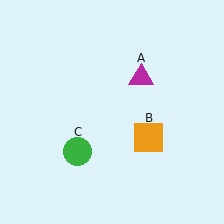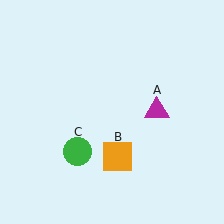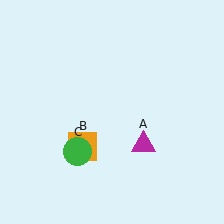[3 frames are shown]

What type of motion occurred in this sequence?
The magenta triangle (object A), orange square (object B) rotated clockwise around the center of the scene.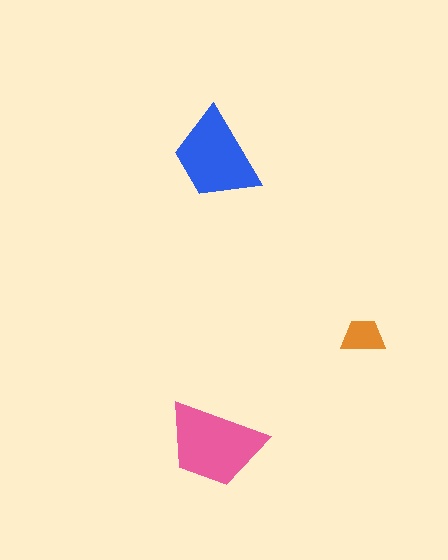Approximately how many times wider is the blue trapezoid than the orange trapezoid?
About 2 times wider.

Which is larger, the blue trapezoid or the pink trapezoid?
The pink one.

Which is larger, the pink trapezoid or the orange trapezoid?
The pink one.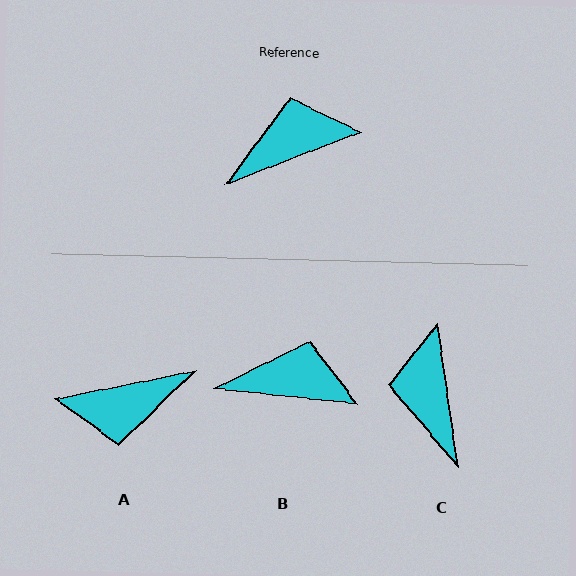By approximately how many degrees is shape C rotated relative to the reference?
Approximately 77 degrees counter-clockwise.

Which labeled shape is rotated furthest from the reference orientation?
A, about 170 degrees away.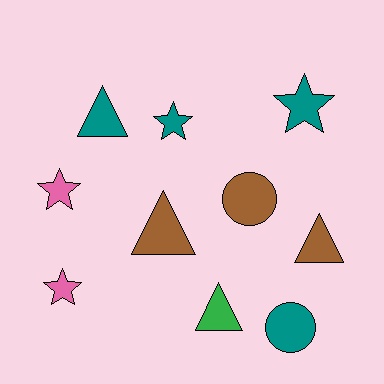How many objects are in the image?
There are 10 objects.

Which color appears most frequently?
Teal, with 4 objects.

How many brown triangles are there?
There are 2 brown triangles.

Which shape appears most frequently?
Star, with 4 objects.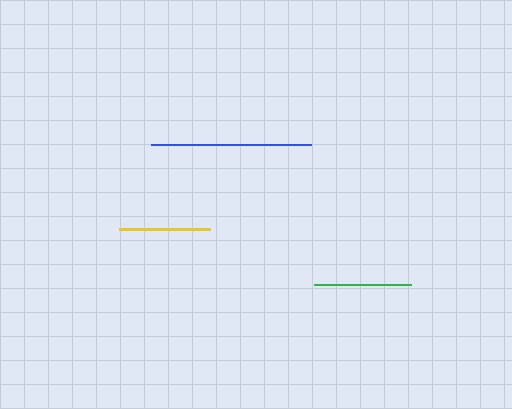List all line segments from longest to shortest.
From longest to shortest: blue, green, yellow.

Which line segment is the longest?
The blue line is the longest at approximately 160 pixels.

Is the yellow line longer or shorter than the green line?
The green line is longer than the yellow line.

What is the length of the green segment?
The green segment is approximately 96 pixels long.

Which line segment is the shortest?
The yellow line is the shortest at approximately 92 pixels.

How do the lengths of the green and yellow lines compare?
The green and yellow lines are approximately the same length.